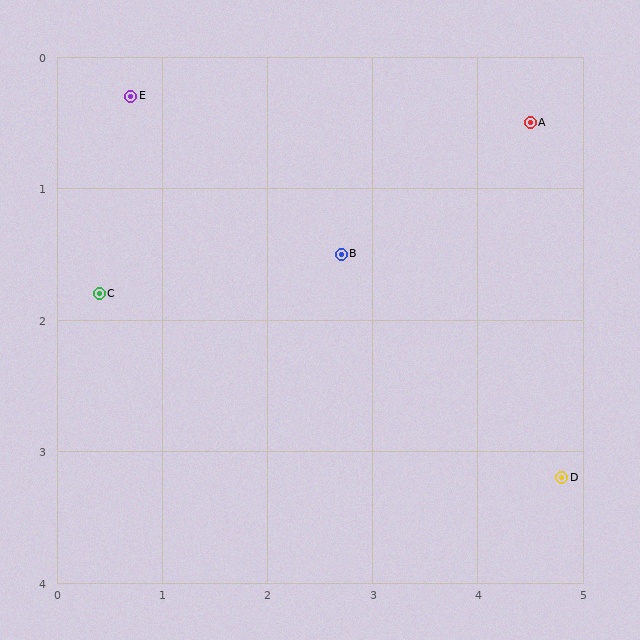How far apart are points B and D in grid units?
Points B and D are about 2.7 grid units apart.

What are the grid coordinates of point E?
Point E is at approximately (0.7, 0.3).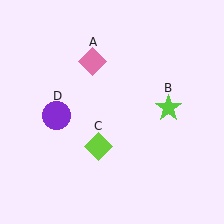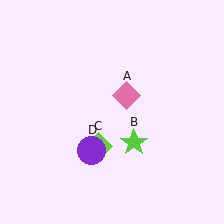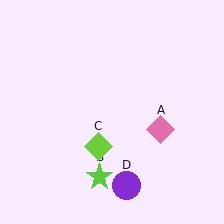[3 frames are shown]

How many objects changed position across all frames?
3 objects changed position: pink diamond (object A), lime star (object B), purple circle (object D).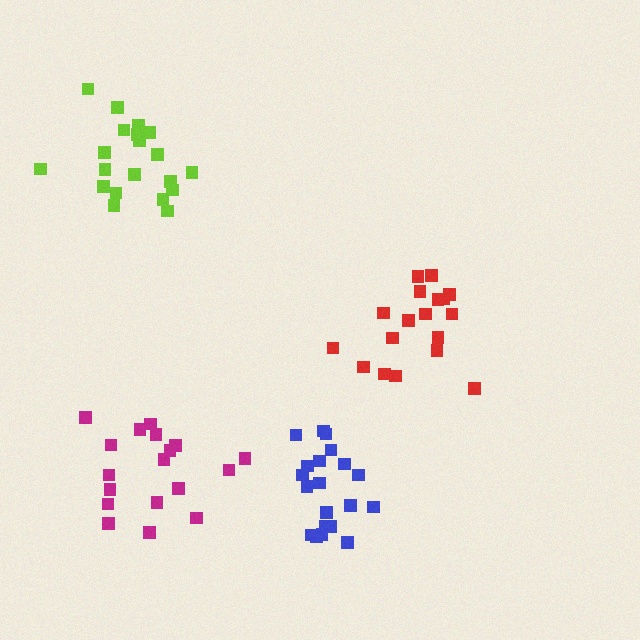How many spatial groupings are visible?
There are 4 spatial groupings.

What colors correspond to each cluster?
The clusters are colored: red, blue, lime, magenta.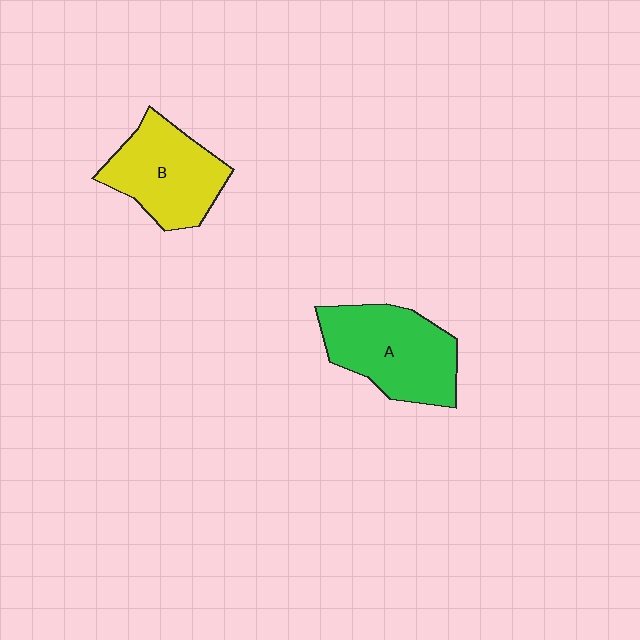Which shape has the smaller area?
Shape B (yellow).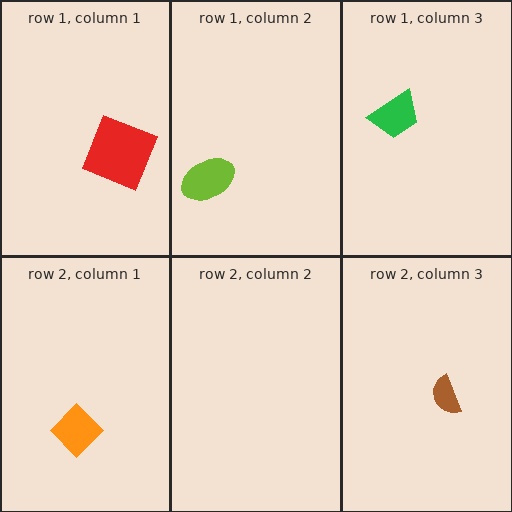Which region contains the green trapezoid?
The row 1, column 3 region.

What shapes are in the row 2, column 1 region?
The orange diamond.